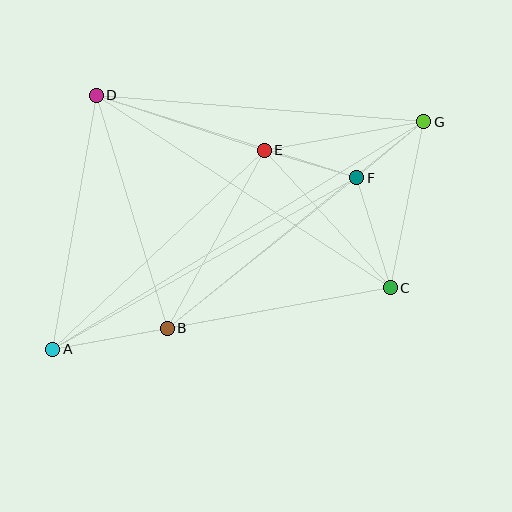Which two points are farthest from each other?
Points A and G are farthest from each other.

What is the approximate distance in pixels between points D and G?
The distance between D and G is approximately 328 pixels.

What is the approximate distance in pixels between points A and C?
The distance between A and C is approximately 343 pixels.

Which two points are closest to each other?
Points F and G are closest to each other.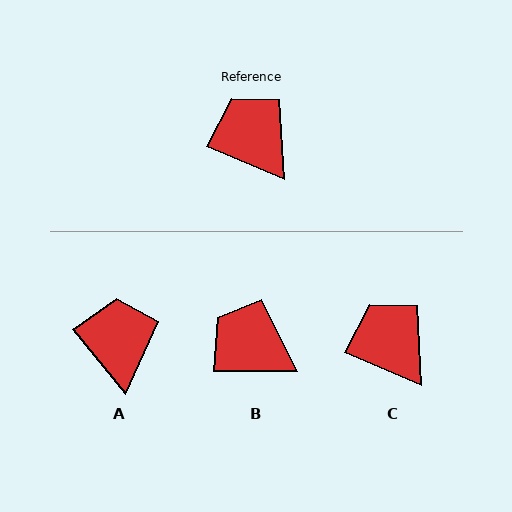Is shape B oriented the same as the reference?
No, it is off by about 23 degrees.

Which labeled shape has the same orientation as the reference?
C.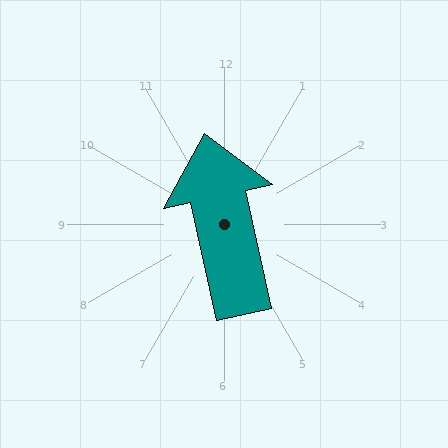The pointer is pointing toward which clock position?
Roughly 12 o'clock.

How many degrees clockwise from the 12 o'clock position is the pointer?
Approximately 348 degrees.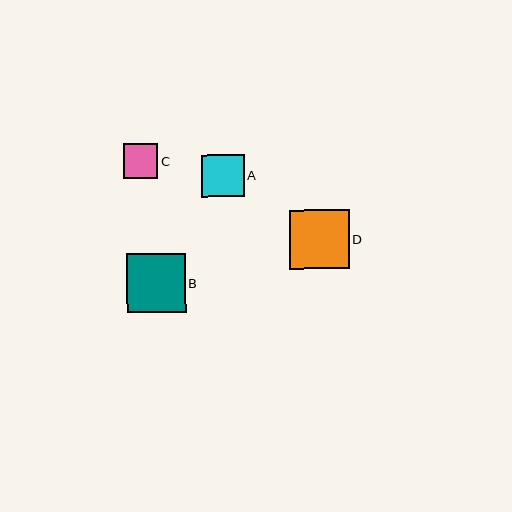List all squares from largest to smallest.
From largest to smallest: D, B, A, C.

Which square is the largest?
Square D is the largest with a size of approximately 59 pixels.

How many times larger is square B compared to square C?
Square B is approximately 1.7 times the size of square C.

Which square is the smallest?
Square C is the smallest with a size of approximately 35 pixels.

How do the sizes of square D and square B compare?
Square D and square B are approximately the same size.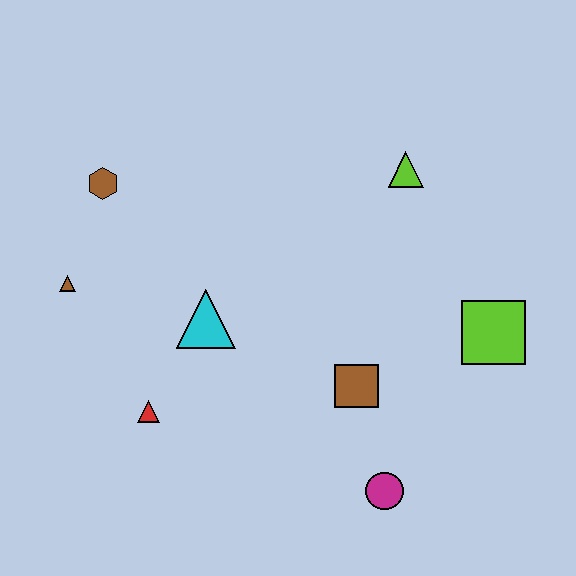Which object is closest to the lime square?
The brown square is closest to the lime square.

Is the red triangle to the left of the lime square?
Yes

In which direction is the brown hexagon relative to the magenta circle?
The brown hexagon is above the magenta circle.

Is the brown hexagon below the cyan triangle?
No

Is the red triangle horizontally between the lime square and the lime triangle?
No